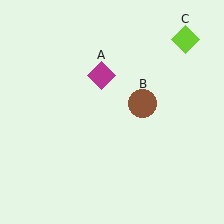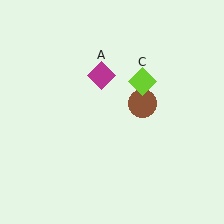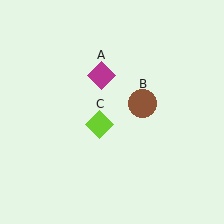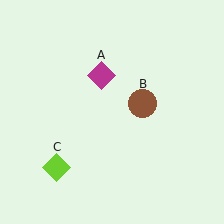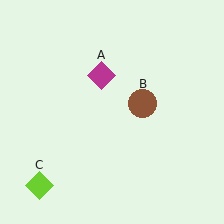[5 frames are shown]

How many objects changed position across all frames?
1 object changed position: lime diamond (object C).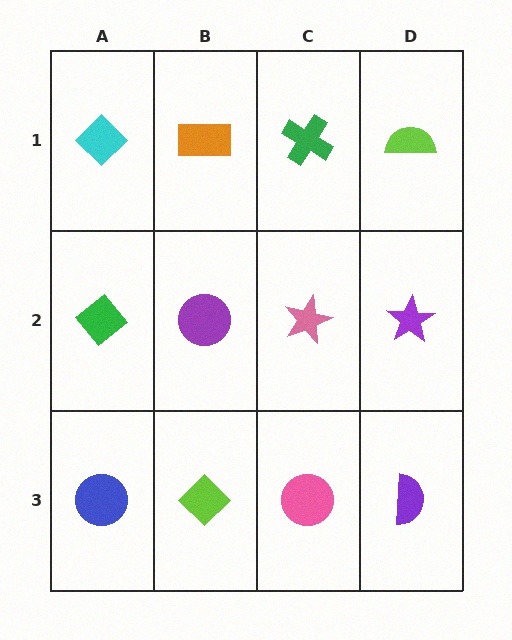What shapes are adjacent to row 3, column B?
A purple circle (row 2, column B), a blue circle (row 3, column A), a pink circle (row 3, column C).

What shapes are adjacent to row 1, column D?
A purple star (row 2, column D), a green cross (row 1, column C).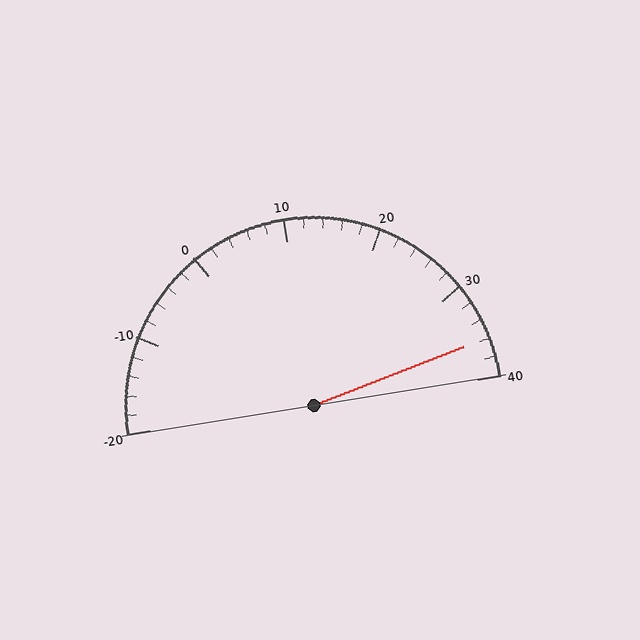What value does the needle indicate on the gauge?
The needle indicates approximately 36.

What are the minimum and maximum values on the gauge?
The gauge ranges from -20 to 40.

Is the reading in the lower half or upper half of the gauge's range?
The reading is in the upper half of the range (-20 to 40).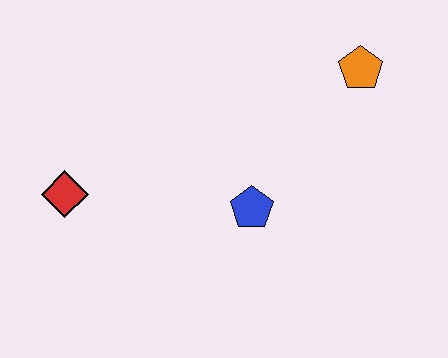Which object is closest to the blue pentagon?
The orange pentagon is closest to the blue pentagon.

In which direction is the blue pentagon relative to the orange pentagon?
The blue pentagon is below the orange pentagon.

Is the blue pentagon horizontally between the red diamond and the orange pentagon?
Yes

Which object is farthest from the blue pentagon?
The red diamond is farthest from the blue pentagon.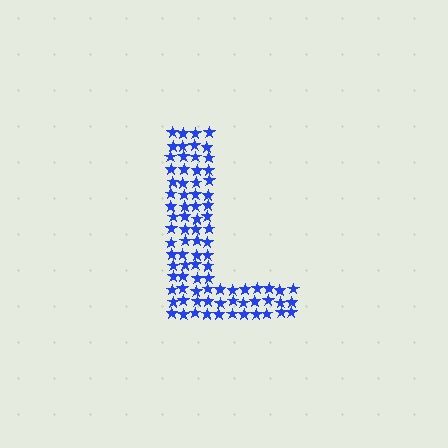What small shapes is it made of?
It is made of small stars.